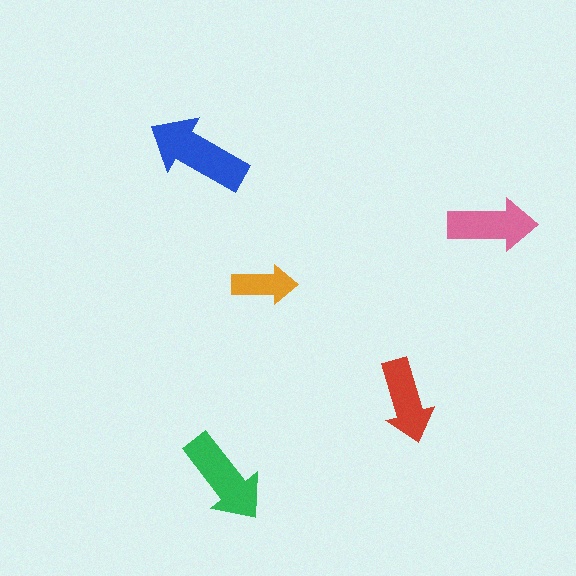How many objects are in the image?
There are 5 objects in the image.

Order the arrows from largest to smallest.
the blue one, the green one, the pink one, the red one, the orange one.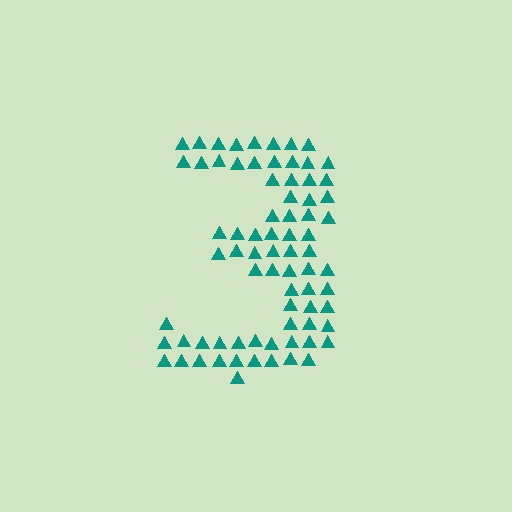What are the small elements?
The small elements are triangles.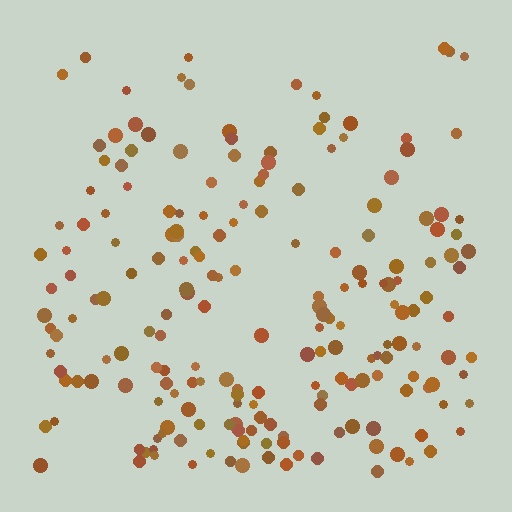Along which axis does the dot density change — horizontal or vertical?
Vertical.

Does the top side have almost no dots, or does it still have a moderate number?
Still a moderate number, just noticeably fewer than the bottom.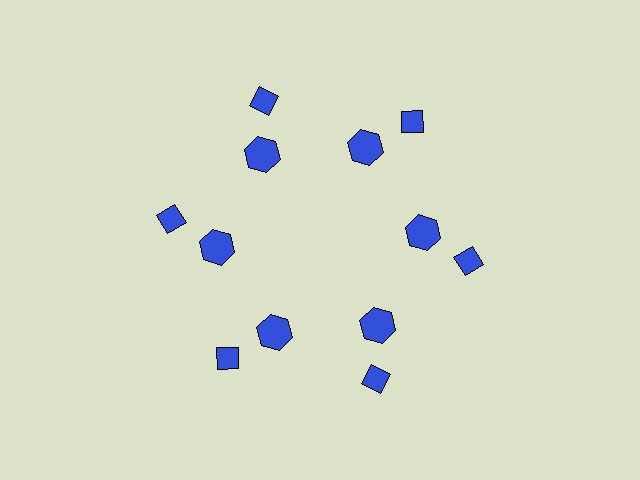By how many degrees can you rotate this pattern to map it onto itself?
The pattern maps onto itself every 60 degrees of rotation.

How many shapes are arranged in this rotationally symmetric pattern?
There are 12 shapes, arranged in 6 groups of 2.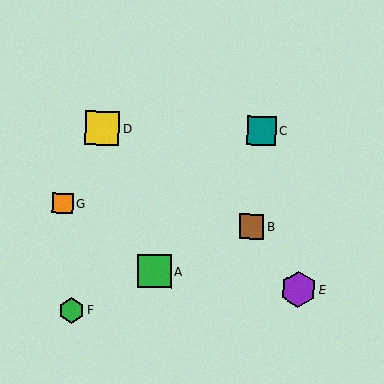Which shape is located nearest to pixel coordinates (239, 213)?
The brown square (labeled B) at (252, 226) is nearest to that location.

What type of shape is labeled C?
Shape C is a teal square.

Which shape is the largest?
The purple hexagon (labeled E) is the largest.